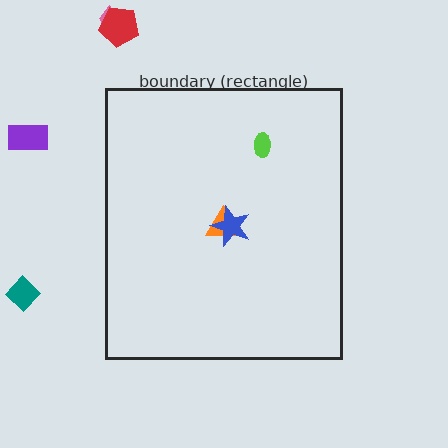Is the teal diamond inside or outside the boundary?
Outside.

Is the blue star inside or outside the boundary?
Inside.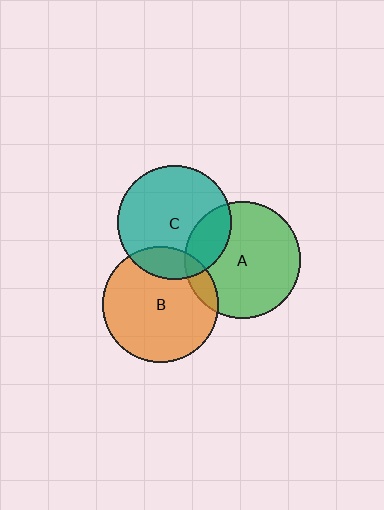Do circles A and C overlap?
Yes.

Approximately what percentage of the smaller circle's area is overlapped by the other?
Approximately 20%.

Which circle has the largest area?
Circle A (green).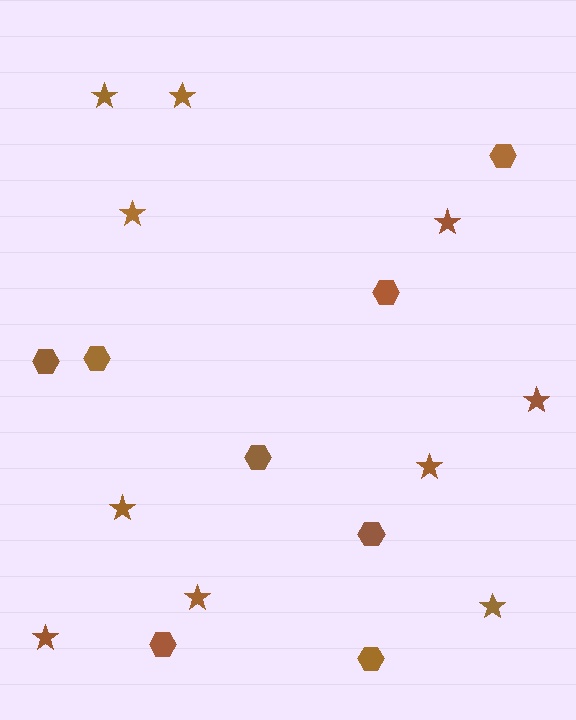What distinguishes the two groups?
There are 2 groups: one group of hexagons (8) and one group of stars (10).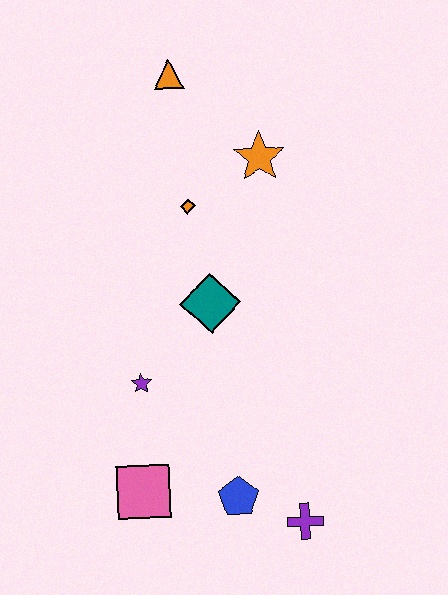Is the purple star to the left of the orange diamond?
Yes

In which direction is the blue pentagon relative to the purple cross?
The blue pentagon is to the left of the purple cross.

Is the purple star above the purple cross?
Yes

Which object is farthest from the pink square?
The orange triangle is farthest from the pink square.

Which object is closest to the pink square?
The blue pentagon is closest to the pink square.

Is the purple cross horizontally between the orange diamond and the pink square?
No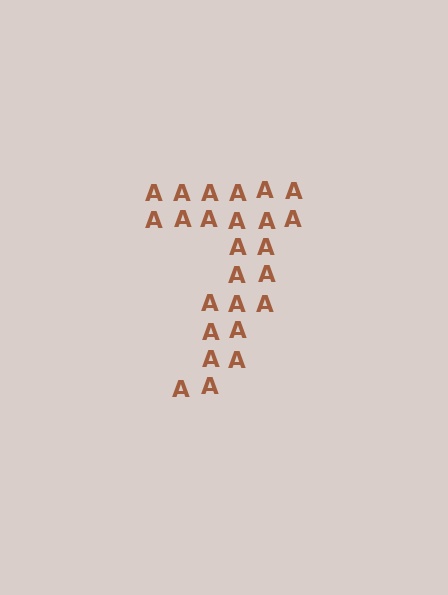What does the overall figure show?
The overall figure shows the digit 7.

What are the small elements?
The small elements are letter A's.